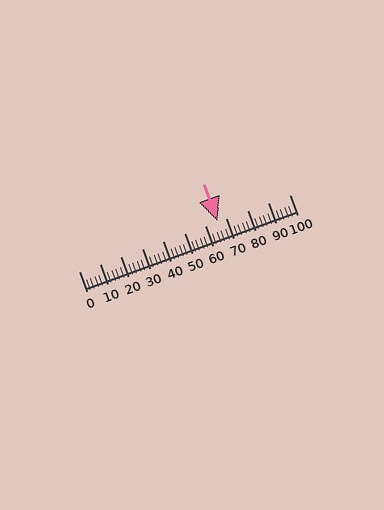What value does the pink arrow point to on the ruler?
The pink arrow points to approximately 66.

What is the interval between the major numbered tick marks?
The major tick marks are spaced 10 units apart.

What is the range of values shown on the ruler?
The ruler shows values from 0 to 100.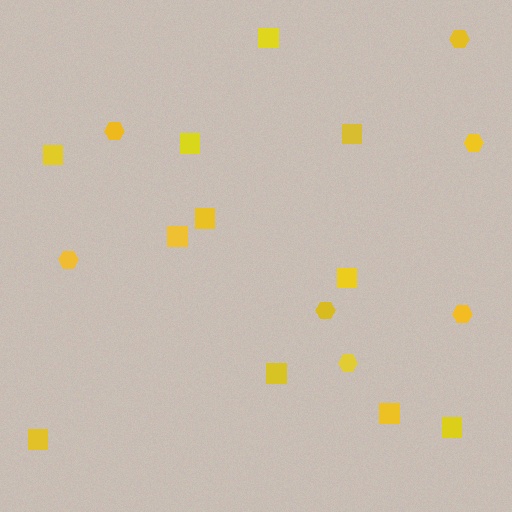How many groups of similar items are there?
There are 2 groups: one group of squares (11) and one group of hexagons (7).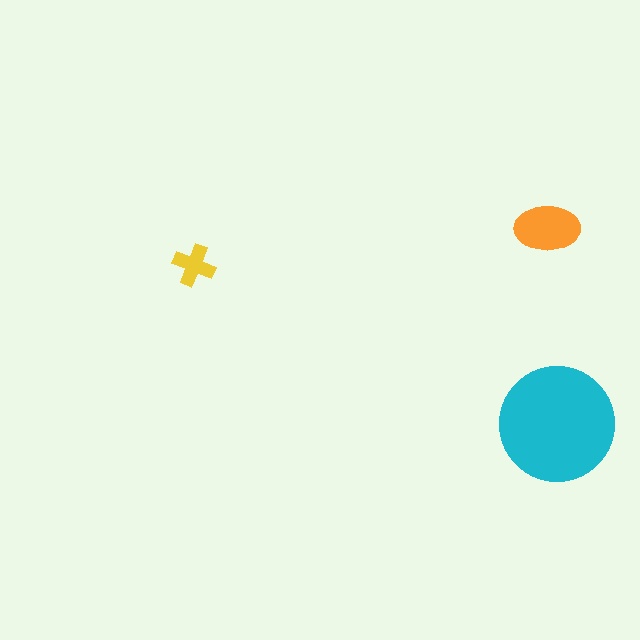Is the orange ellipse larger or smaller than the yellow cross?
Larger.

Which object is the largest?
The cyan circle.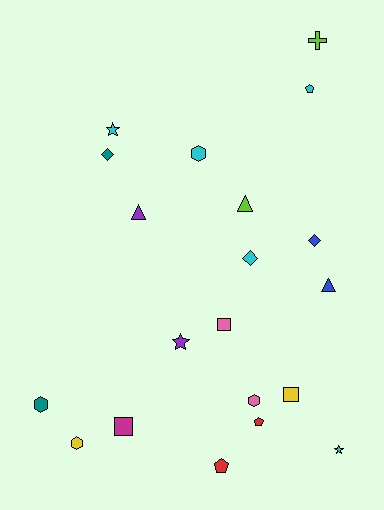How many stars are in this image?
There are 3 stars.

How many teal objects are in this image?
There are 2 teal objects.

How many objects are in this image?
There are 20 objects.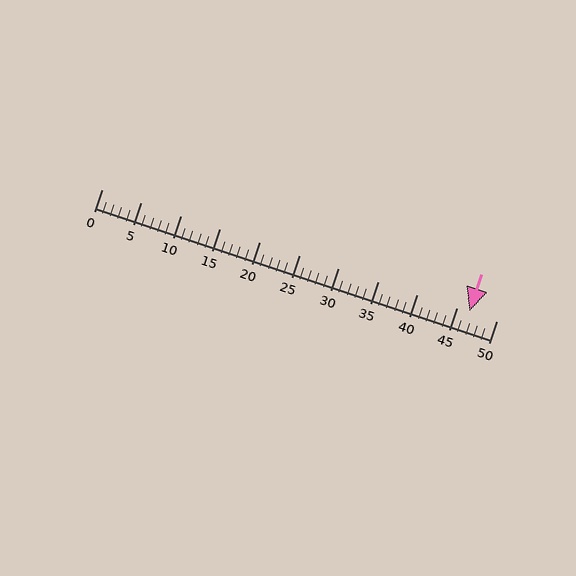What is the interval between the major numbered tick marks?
The major tick marks are spaced 5 units apart.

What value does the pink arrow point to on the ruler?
The pink arrow points to approximately 47.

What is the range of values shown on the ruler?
The ruler shows values from 0 to 50.